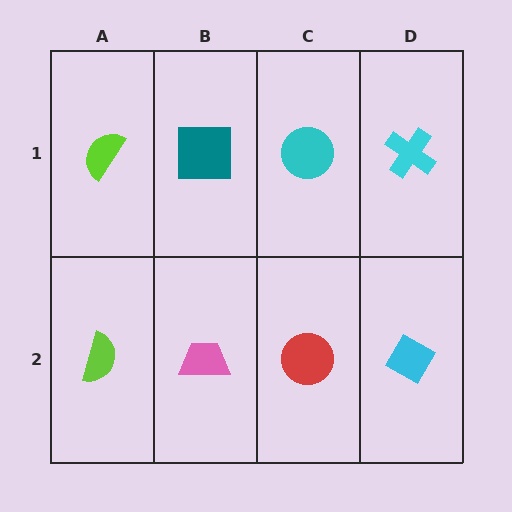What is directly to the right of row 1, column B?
A cyan circle.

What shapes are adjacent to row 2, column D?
A cyan cross (row 1, column D), a red circle (row 2, column C).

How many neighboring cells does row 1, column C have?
3.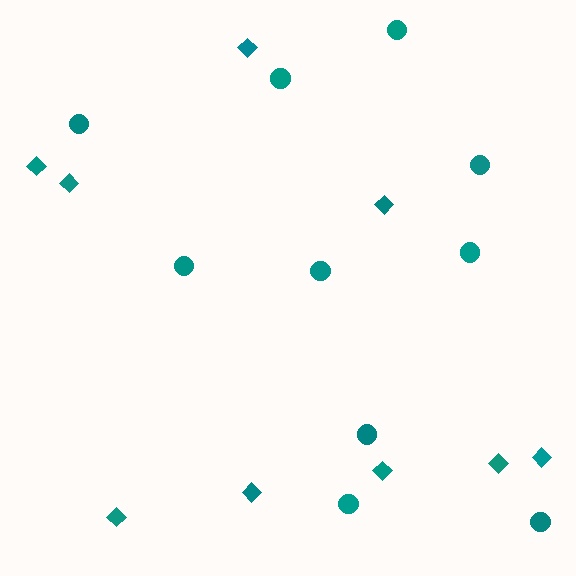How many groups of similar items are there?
There are 2 groups: one group of diamonds (9) and one group of circles (10).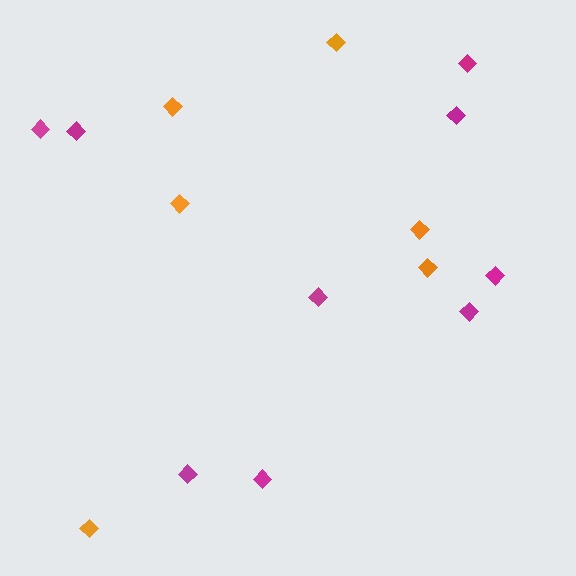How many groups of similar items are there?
There are 2 groups: one group of magenta diamonds (9) and one group of orange diamonds (6).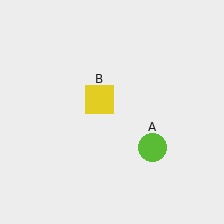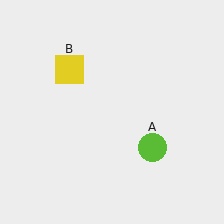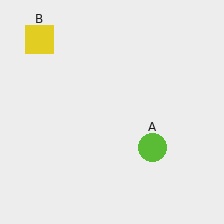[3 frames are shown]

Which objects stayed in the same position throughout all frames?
Lime circle (object A) remained stationary.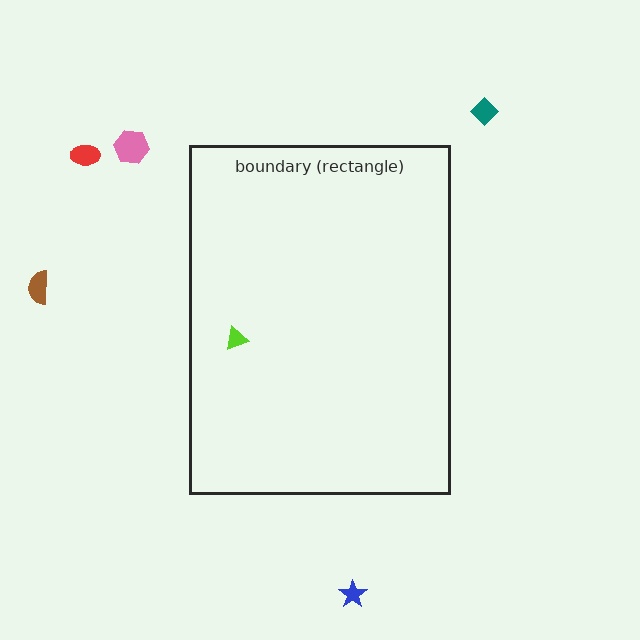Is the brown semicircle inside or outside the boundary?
Outside.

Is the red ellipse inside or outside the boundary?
Outside.